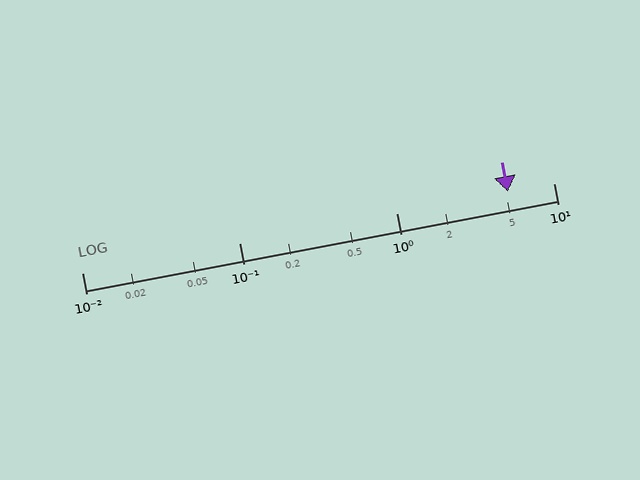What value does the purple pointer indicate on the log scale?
The pointer indicates approximately 5.1.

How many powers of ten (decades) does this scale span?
The scale spans 3 decades, from 0.01 to 10.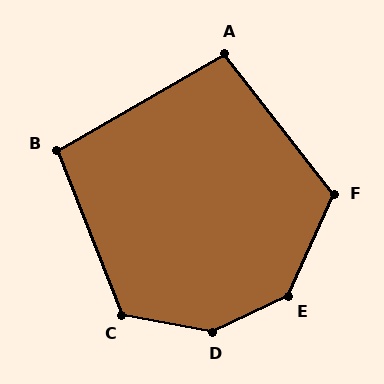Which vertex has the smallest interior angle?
A, at approximately 98 degrees.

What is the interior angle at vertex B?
Approximately 98 degrees (obtuse).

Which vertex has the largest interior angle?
D, at approximately 144 degrees.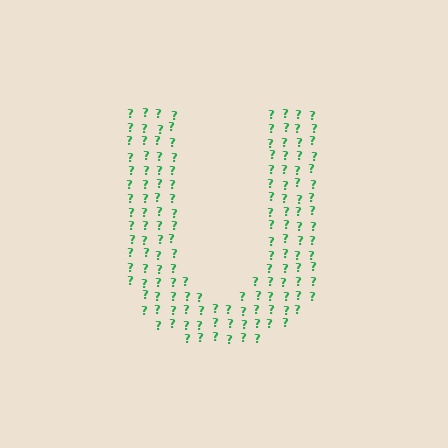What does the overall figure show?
The overall figure shows the letter U.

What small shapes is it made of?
It is made of small question marks.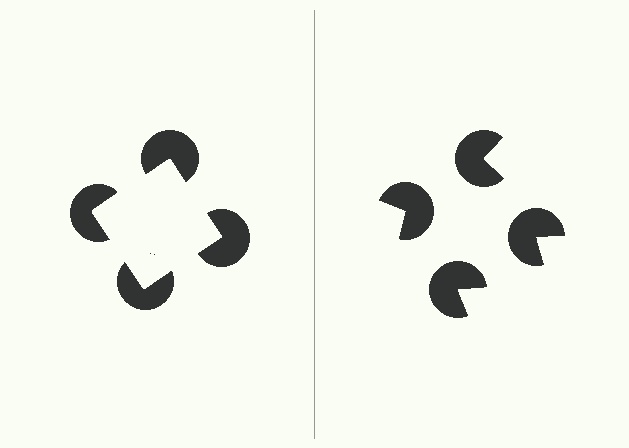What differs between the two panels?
The pac-man discs are positioned identically on both sides; only the wedge orientations differ. On the left they align to a square; on the right they are misaligned.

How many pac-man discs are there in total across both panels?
8 — 4 on each side.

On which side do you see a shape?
An illusory square appears on the left side. On the right side the wedge cuts are rotated, so no coherent shape forms.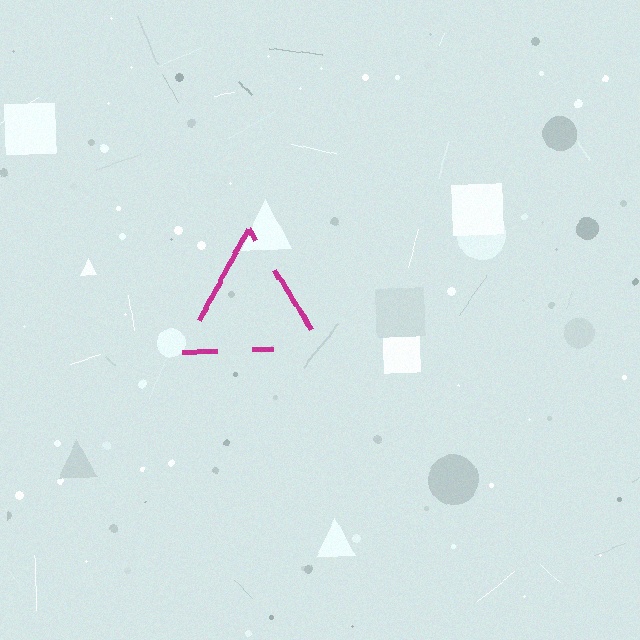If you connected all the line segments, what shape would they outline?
They would outline a triangle.